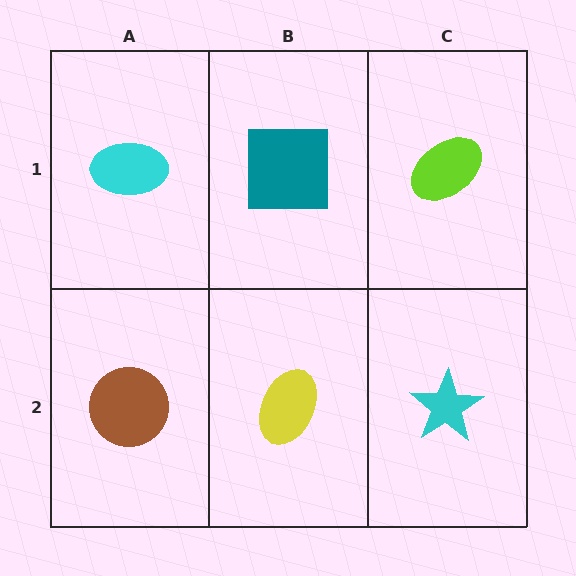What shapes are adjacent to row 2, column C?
A lime ellipse (row 1, column C), a yellow ellipse (row 2, column B).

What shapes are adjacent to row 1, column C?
A cyan star (row 2, column C), a teal square (row 1, column B).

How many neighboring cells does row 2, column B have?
3.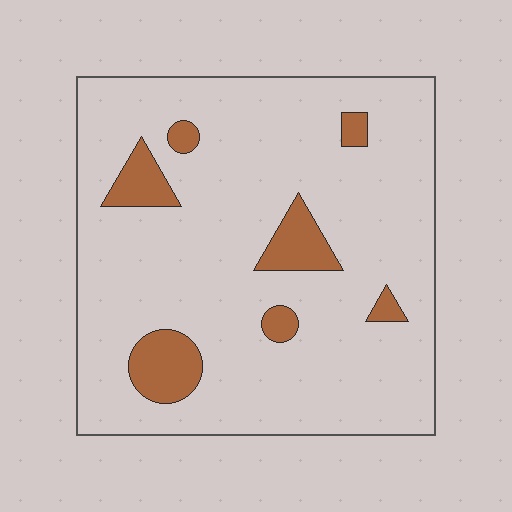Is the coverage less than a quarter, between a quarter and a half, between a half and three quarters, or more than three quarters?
Less than a quarter.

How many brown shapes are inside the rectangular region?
7.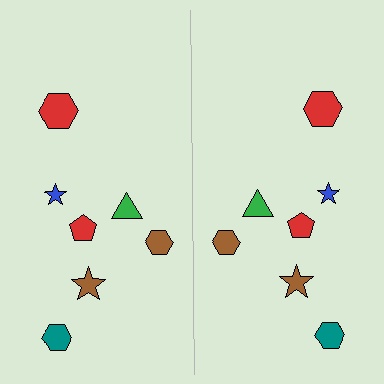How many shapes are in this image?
There are 14 shapes in this image.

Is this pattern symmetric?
Yes, this pattern has bilateral (reflection) symmetry.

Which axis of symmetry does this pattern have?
The pattern has a vertical axis of symmetry running through the center of the image.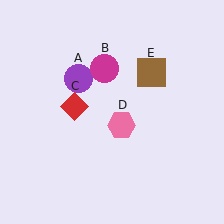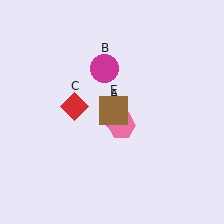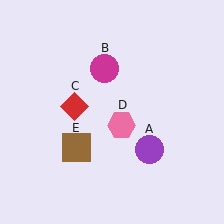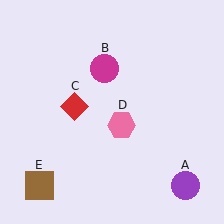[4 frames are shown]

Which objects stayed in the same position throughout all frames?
Magenta circle (object B) and red diamond (object C) and pink hexagon (object D) remained stationary.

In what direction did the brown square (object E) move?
The brown square (object E) moved down and to the left.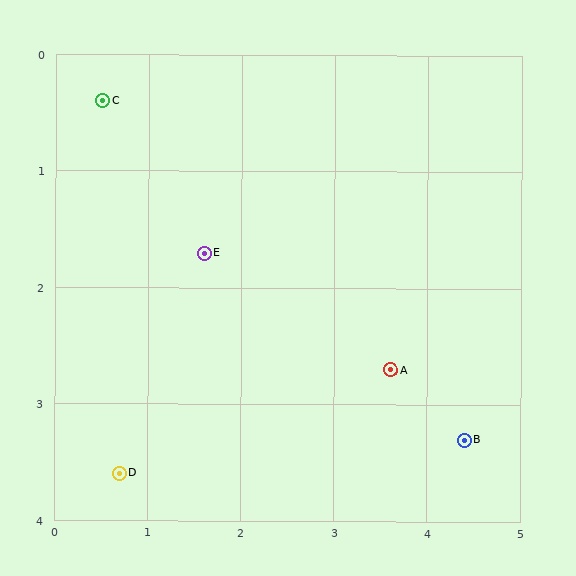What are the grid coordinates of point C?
Point C is at approximately (0.5, 0.4).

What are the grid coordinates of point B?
Point B is at approximately (4.4, 3.3).